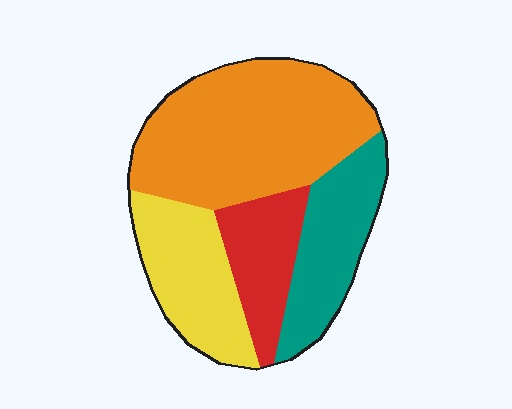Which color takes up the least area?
Red, at roughly 15%.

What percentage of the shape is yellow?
Yellow takes up about one fifth (1/5) of the shape.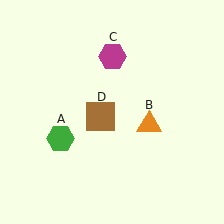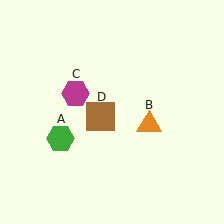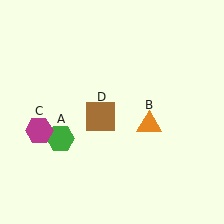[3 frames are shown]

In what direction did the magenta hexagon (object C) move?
The magenta hexagon (object C) moved down and to the left.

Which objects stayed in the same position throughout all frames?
Green hexagon (object A) and orange triangle (object B) and brown square (object D) remained stationary.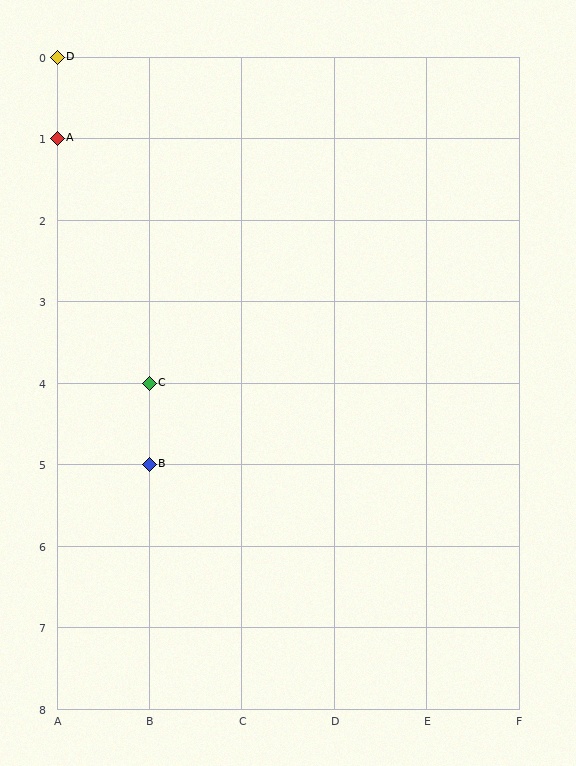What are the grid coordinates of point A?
Point A is at grid coordinates (A, 1).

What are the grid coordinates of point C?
Point C is at grid coordinates (B, 4).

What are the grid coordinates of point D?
Point D is at grid coordinates (A, 0).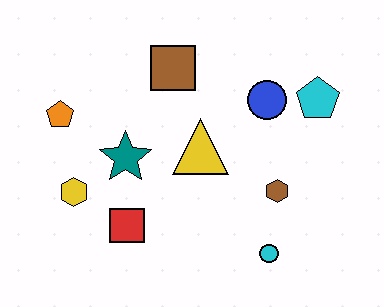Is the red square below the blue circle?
Yes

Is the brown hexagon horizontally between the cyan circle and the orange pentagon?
No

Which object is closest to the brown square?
The yellow triangle is closest to the brown square.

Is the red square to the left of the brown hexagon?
Yes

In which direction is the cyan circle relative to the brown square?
The cyan circle is below the brown square.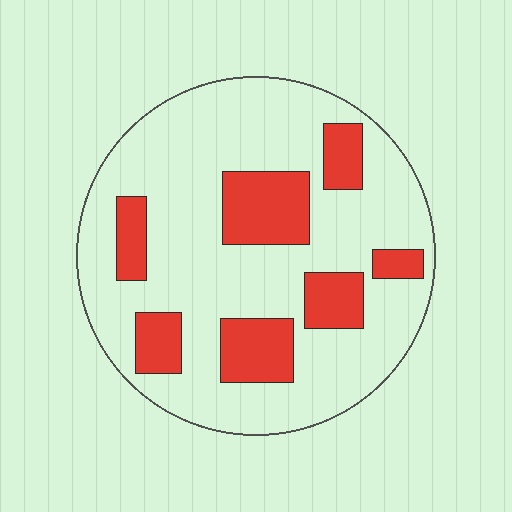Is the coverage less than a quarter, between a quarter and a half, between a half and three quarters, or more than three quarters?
Less than a quarter.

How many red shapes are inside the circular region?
7.